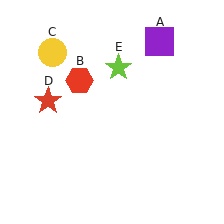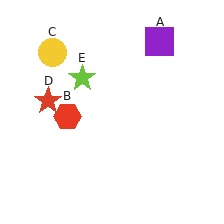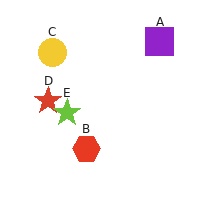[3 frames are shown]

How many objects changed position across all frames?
2 objects changed position: red hexagon (object B), lime star (object E).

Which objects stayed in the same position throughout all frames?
Purple square (object A) and yellow circle (object C) and red star (object D) remained stationary.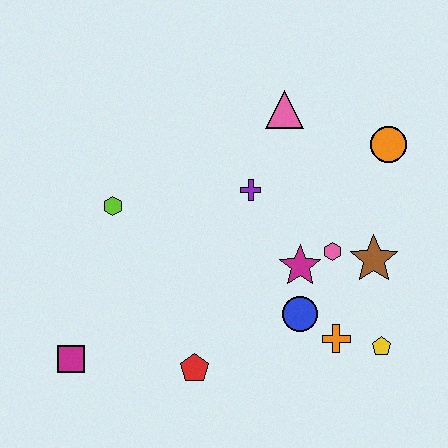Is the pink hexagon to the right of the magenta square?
Yes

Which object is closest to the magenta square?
The red pentagon is closest to the magenta square.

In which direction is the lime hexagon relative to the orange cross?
The lime hexagon is to the left of the orange cross.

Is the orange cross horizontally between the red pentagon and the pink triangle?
No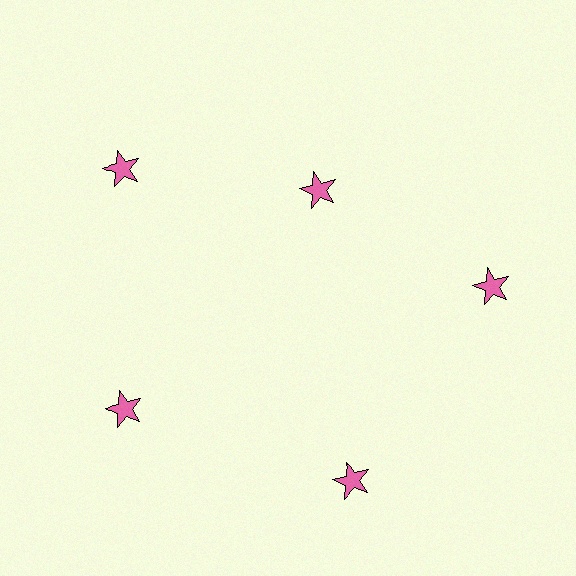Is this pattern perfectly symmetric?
No. The 5 pink stars are arranged in a ring, but one element near the 1 o'clock position is pulled inward toward the center, breaking the 5-fold rotational symmetry.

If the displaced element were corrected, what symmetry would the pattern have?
It would have 5-fold rotational symmetry — the pattern would map onto itself every 72 degrees.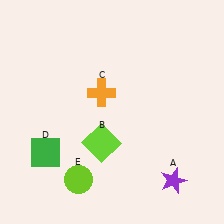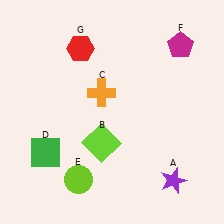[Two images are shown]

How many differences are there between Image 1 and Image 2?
There are 2 differences between the two images.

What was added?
A magenta pentagon (F), a red hexagon (G) were added in Image 2.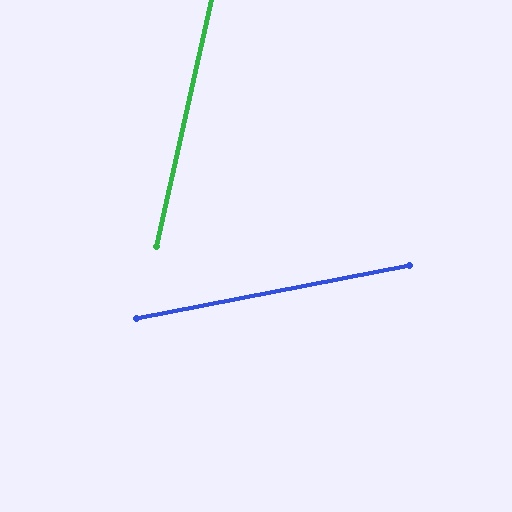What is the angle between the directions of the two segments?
Approximately 66 degrees.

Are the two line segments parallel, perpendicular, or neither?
Neither parallel nor perpendicular — they differ by about 66°.